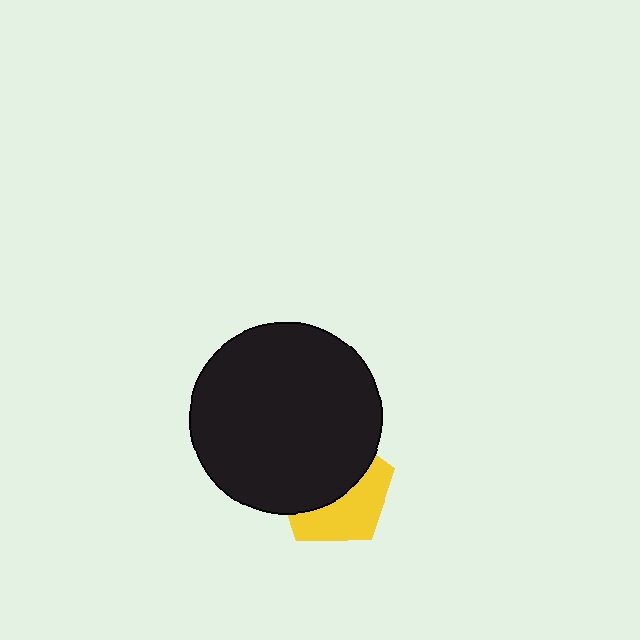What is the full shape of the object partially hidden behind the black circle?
The partially hidden object is a yellow pentagon.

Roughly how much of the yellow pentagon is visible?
A small part of it is visible (roughly 44%).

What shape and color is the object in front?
The object in front is a black circle.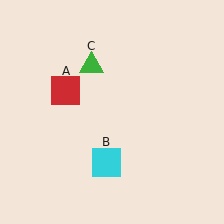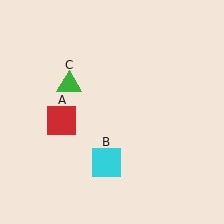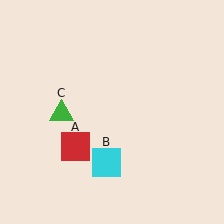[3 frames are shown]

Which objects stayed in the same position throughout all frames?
Cyan square (object B) remained stationary.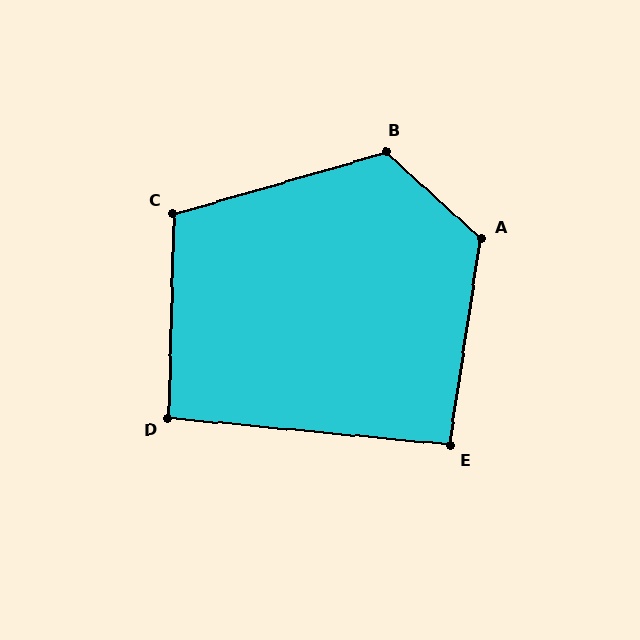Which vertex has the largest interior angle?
A, at approximately 124 degrees.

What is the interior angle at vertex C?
Approximately 108 degrees (obtuse).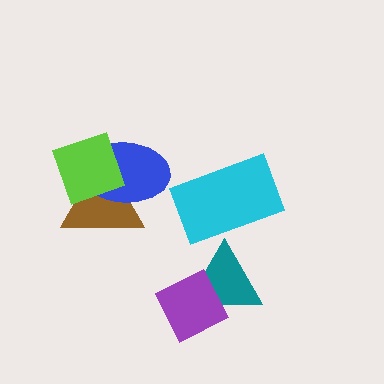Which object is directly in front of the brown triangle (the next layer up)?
The blue ellipse is directly in front of the brown triangle.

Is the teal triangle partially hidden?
Yes, it is partially covered by another shape.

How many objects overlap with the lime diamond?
2 objects overlap with the lime diamond.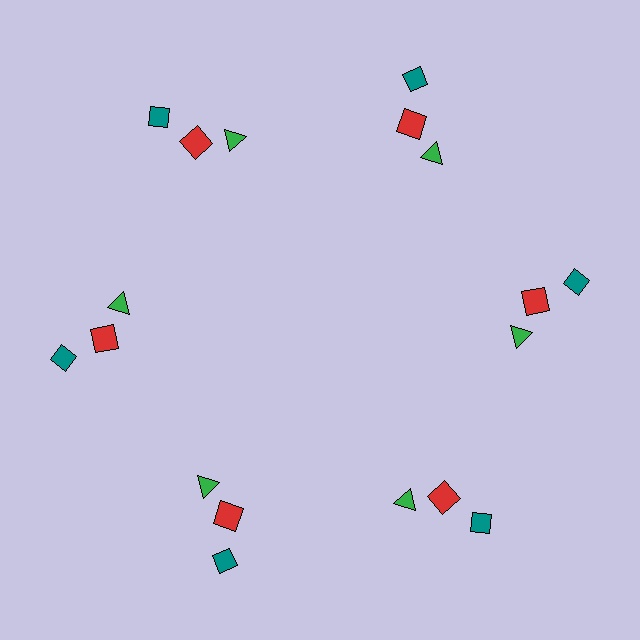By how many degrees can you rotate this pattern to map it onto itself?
The pattern maps onto itself every 60 degrees of rotation.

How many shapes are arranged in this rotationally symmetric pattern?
There are 18 shapes, arranged in 6 groups of 3.